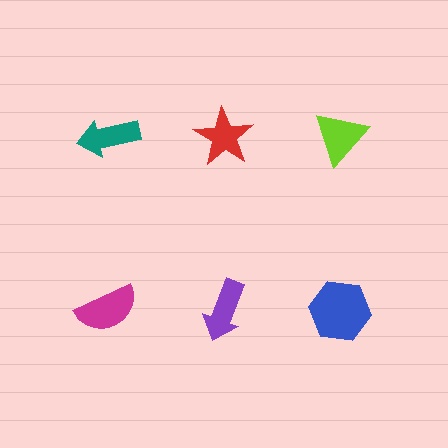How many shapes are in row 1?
3 shapes.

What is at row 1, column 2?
A red star.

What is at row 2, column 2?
A purple arrow.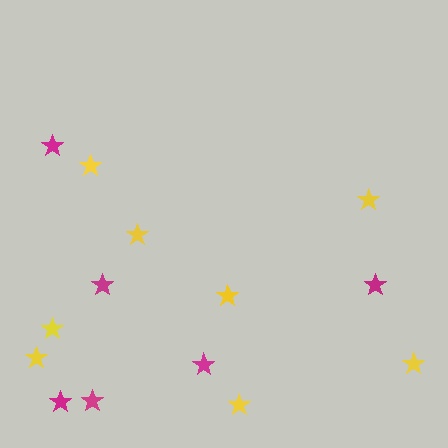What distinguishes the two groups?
There are 2 groups: one group of yellow stars (8) and one group of magenta stars (6).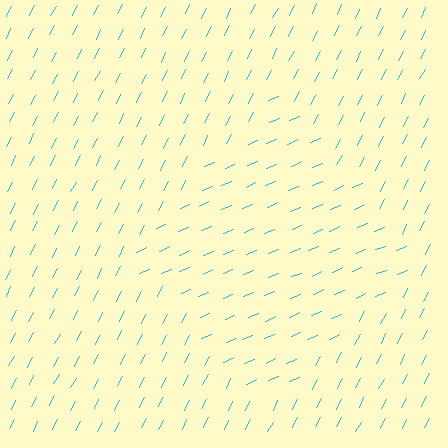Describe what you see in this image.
The image is filled with small cyan line segments. A diamond region in the image has lines oriented differently from the surrounding lines, creating a visible texture boundary.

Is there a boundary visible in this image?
Yes, there is a texture boundary formed by a change in line orientation.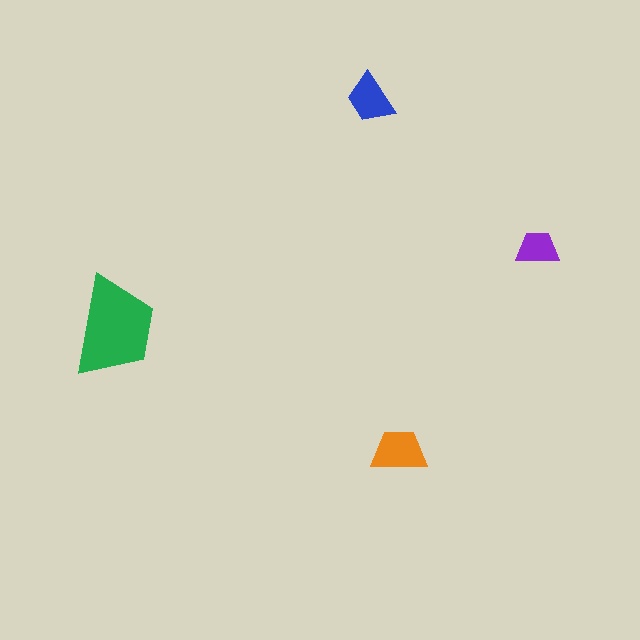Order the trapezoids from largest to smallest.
the green one, the orange one, the blue one, the purple one.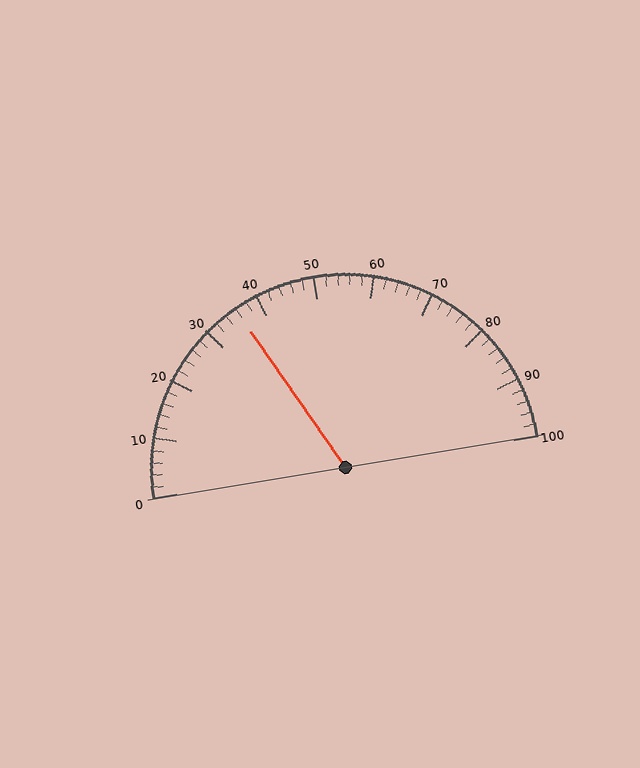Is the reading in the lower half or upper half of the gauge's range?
The reading is in the lower half of the range (0 to 100).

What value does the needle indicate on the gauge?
The needle indicates approximately 36.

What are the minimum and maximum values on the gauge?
The gauge ranges from 0 to 100.